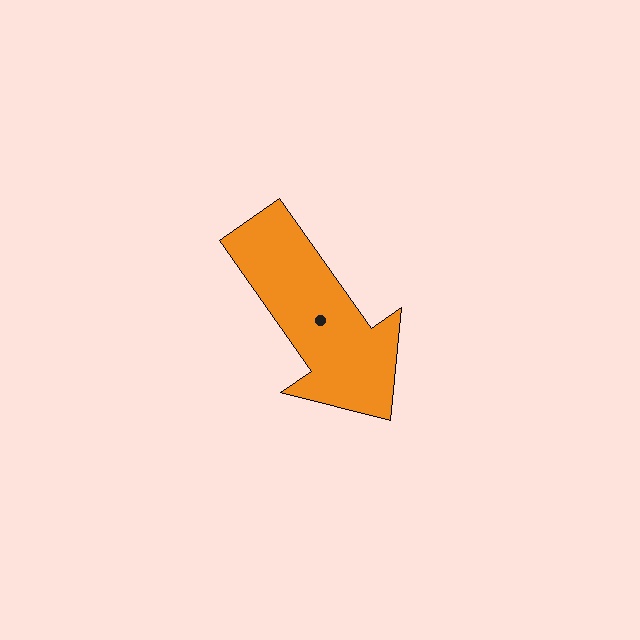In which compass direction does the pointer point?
Southeast.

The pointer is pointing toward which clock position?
Roughly 5 o'clock.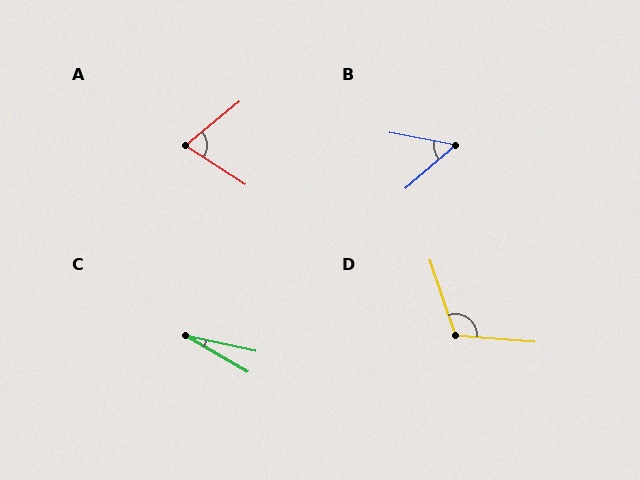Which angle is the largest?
D, at approximately 113 degrees.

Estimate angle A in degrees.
Approximately 72 degrees.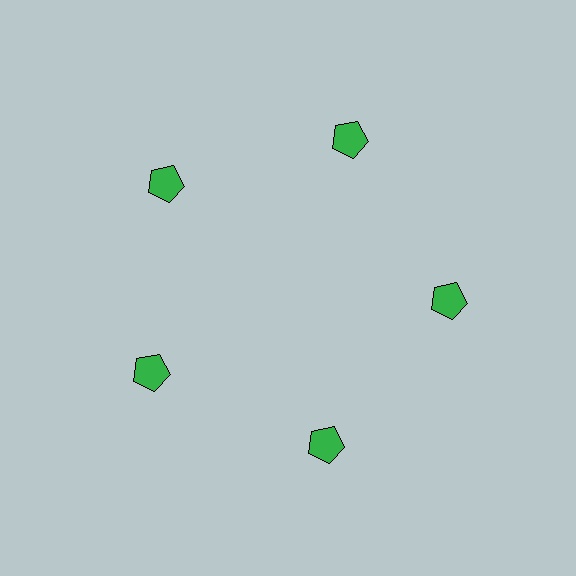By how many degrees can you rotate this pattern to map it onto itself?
The pattern maps onto itself every 72 degrees of rotation.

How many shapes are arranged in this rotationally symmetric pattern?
There are 5 shapes, arranged in 5 groups of 1.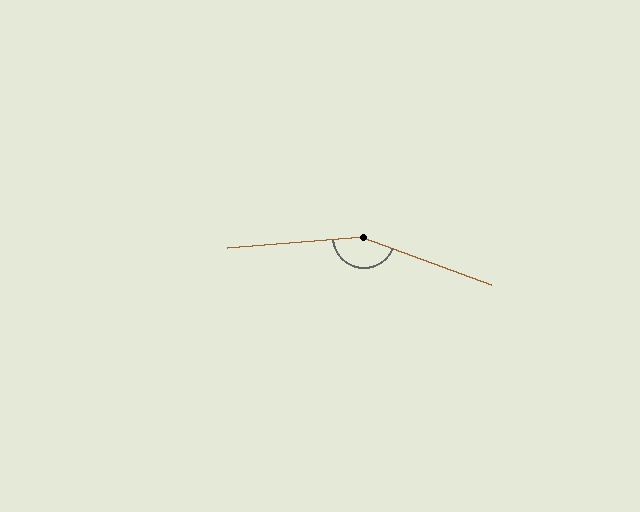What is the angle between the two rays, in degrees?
Approximately 155 degrees.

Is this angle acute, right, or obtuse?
It is obtuse.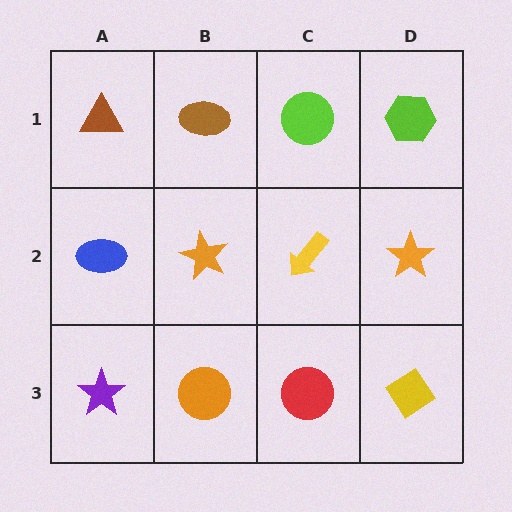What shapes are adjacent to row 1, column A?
A blue ellipse (row 2, column A), a brown ellipse (row 1, column B).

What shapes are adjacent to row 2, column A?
A brown triangle (row 1, column A), a purple star (row 3, column A), an orange star (row 2, column B).